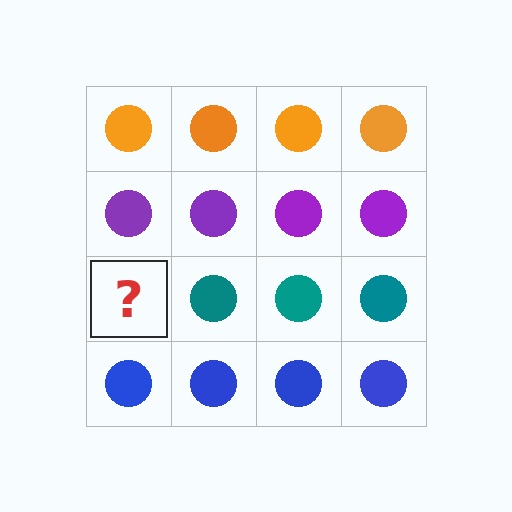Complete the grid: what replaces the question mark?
The question mark should be replaced with a teal circle.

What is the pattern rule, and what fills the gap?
The rule is that each row has a consistent color. The gap should be filled with a teal circle.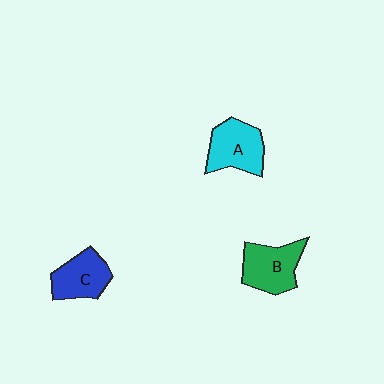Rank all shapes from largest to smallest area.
From largest to smallest: A (cyan), B (green), C (blue).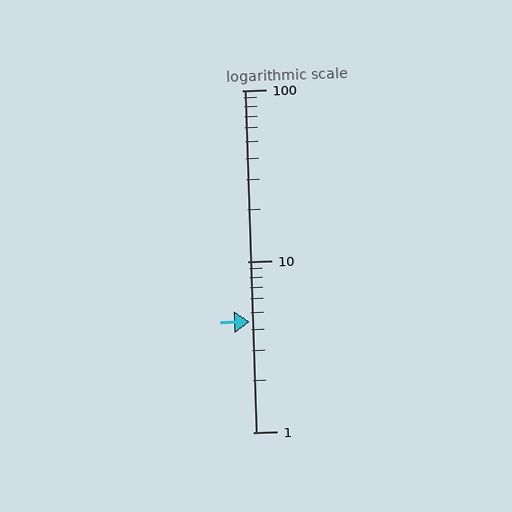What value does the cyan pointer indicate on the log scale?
The pointer indicates approximately 4.4.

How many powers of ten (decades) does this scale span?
The scale spans 2 decades, from 1 to 100.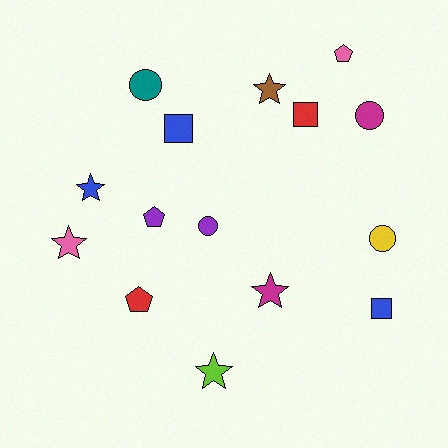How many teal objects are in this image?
There is 1 teal object.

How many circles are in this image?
There are 4 circles.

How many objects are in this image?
There are 15 objects.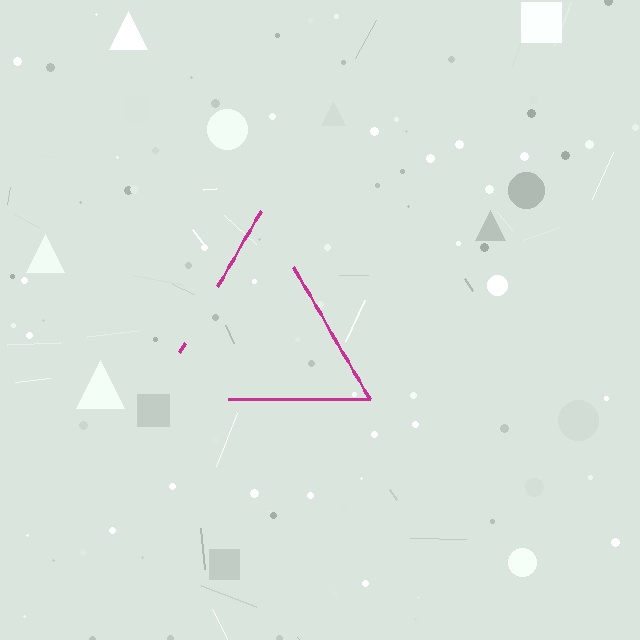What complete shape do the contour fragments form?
The contour fragments form a triangle.